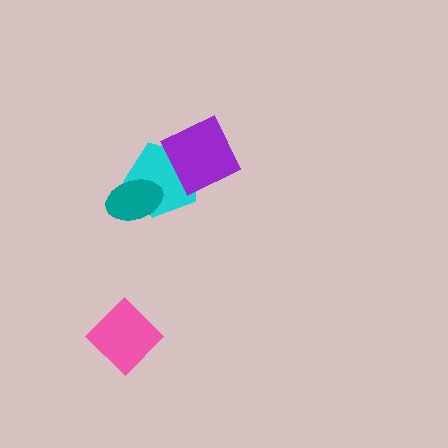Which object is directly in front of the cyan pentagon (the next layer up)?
The purple diamond is directly in front of the cyan pentagon.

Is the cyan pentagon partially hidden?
Yes, it is partially covered by another shape.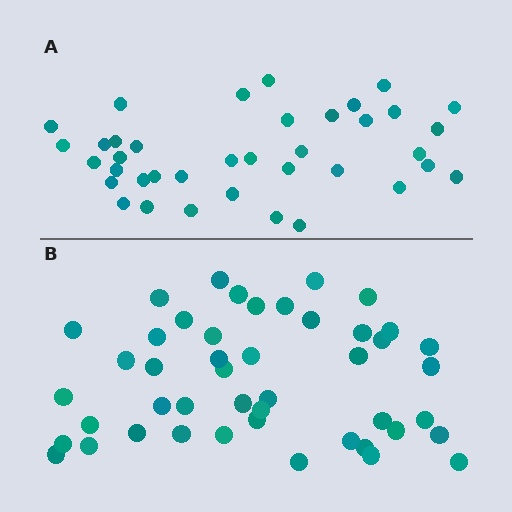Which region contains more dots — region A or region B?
Region B (the bottom region) has more dots.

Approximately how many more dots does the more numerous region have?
Region B has roughly 8 or so more dots than region A.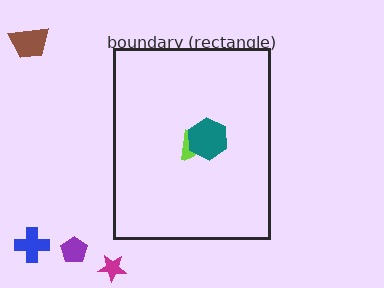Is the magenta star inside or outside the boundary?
Outside.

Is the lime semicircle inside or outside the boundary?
Inside.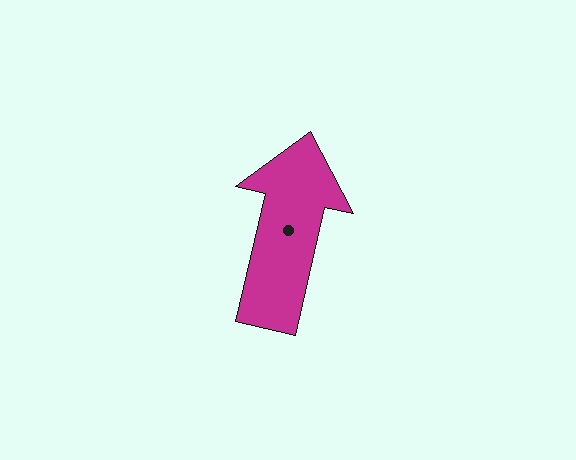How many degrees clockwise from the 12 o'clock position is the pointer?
Approximately 13 degrees.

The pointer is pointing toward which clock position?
Roughly 12 o'clock.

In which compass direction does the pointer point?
North.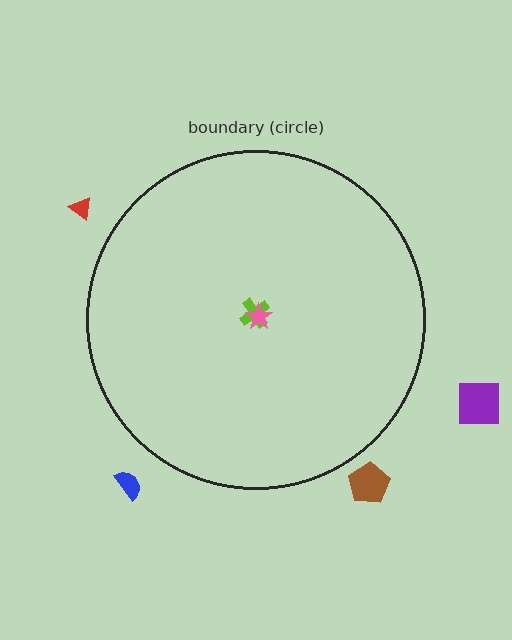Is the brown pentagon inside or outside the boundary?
Outside.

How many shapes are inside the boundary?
2 inside, 4 outside.